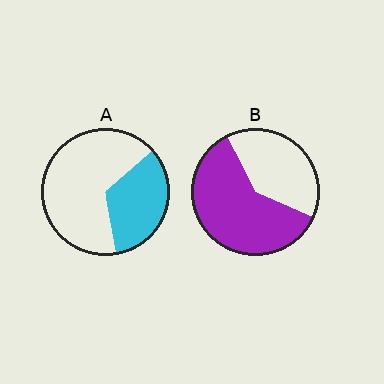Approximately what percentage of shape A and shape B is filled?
A is approximately 35% and B is approximately 60%.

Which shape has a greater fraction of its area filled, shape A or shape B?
Shape B.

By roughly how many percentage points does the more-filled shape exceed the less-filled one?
By roughly 25 percentage points (B over A).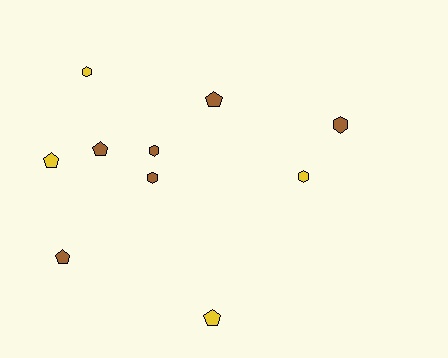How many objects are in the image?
There are 10 objects.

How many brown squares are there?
There are no brown squares.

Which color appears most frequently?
Brown, with 6 objects.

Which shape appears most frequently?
Pentagon, with 5 objects.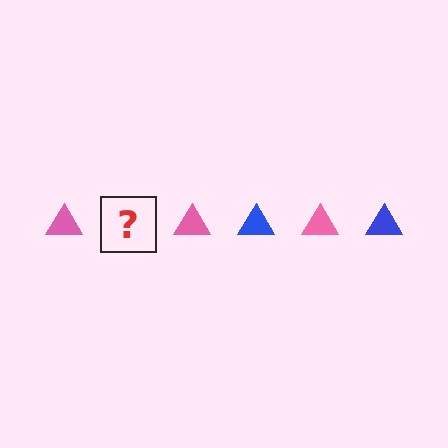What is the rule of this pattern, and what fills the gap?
The rule is that the pattern cycles through pink, blue triangles. The gap should be filled with a blue triangle.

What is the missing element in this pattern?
The missing element is a blue triangle.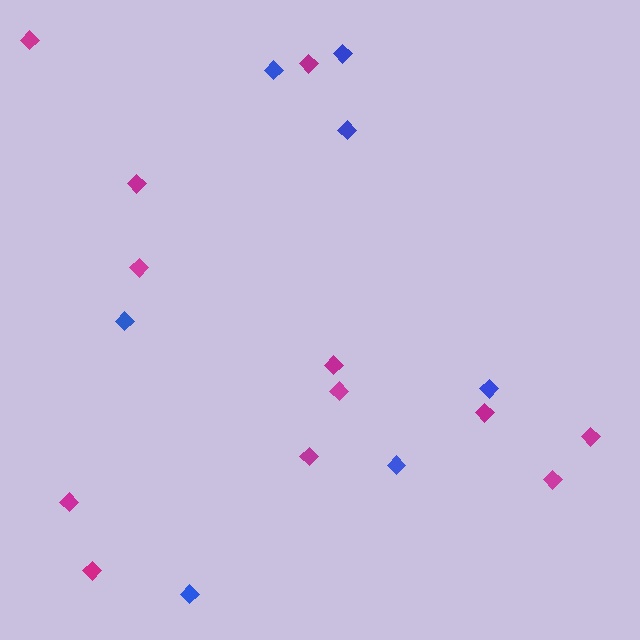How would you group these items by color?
There are 2 groups: one group of blue diamonds (7) and one group of magenta diamonds (12).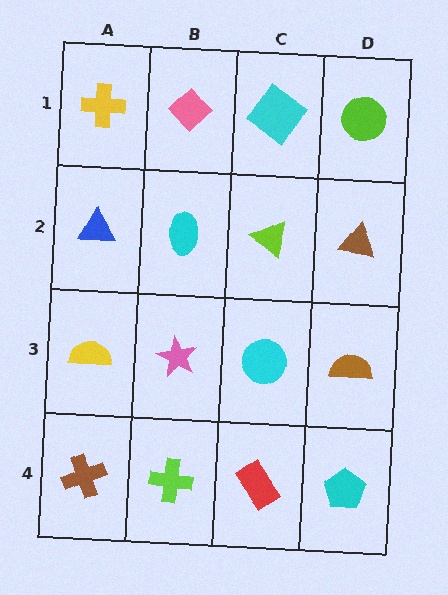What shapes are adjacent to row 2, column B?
A pink diamond (row 1, column B), a pink star (row 3, column B), a blue triangle (row 2, column A), a lime triangle (row 2, column C).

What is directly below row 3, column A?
A brown cross.